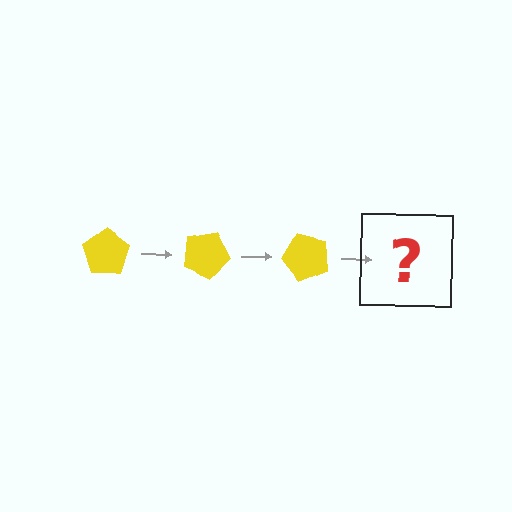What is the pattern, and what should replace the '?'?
The pattern is that the pentagon rotates 25 degrees each step. The '?' should be a yellow pentagon rotated 75 degrees.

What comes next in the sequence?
The next element should be a yellow pentagon rotated 75 degrees.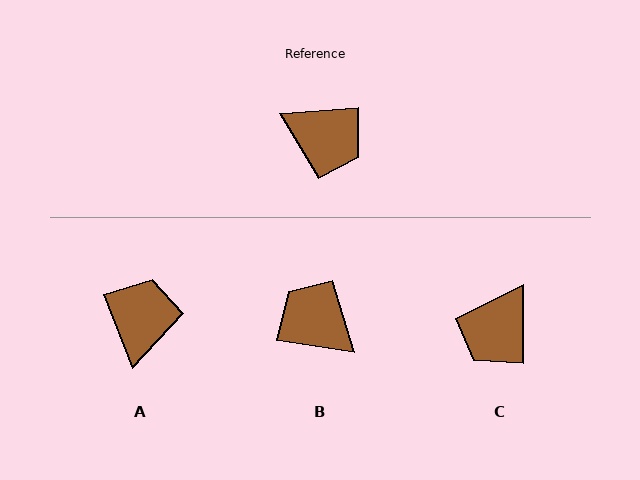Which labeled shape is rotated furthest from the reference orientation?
B, about 167 degrees away.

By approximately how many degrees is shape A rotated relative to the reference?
Approximately 106 degrees counter-clockwise.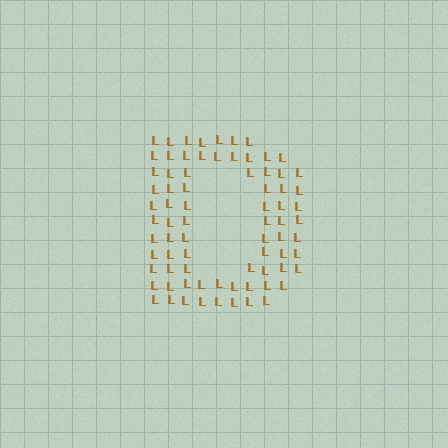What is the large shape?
The large shape is the letter D.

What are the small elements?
The small elements are letter L's.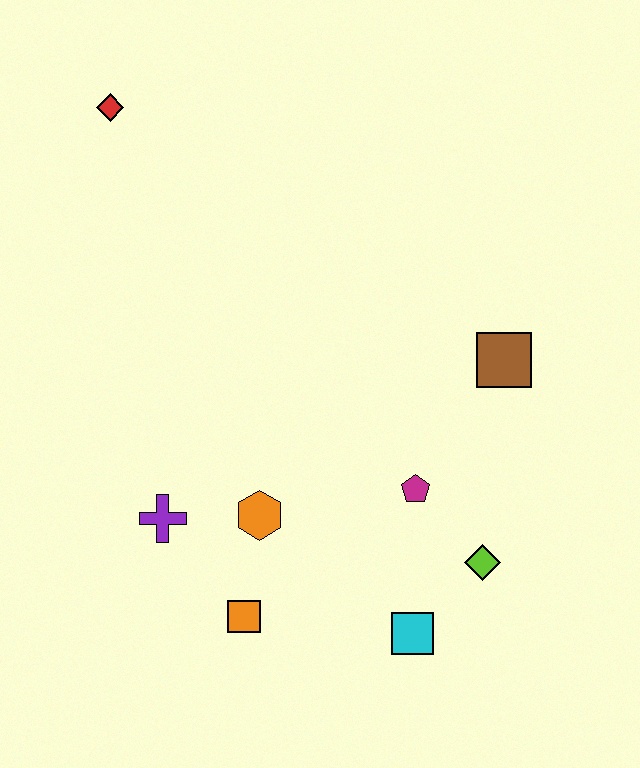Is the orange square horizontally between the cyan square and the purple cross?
Yes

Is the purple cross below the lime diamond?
No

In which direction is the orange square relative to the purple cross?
The orange square is below the purple cross.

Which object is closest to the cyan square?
The lime diamond is closest to the cyan square.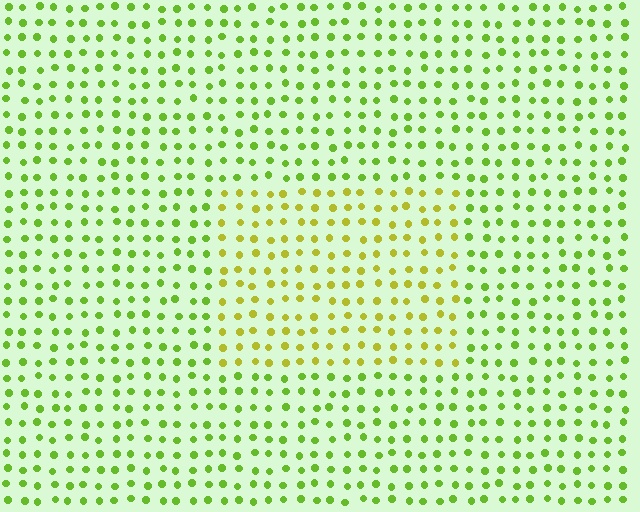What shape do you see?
I see a rectangle.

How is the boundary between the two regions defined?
The boundary is defined purely by a slight shift in hue (about 32 degrees). Spacing, size, and orientation are identical on both sides.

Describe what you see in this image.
The image is filled with small lime elements in a uniform arrangement. A rectangle-shaped region is visible where the elements are tinted to a slightly different hue, forming a subtle color boundary.